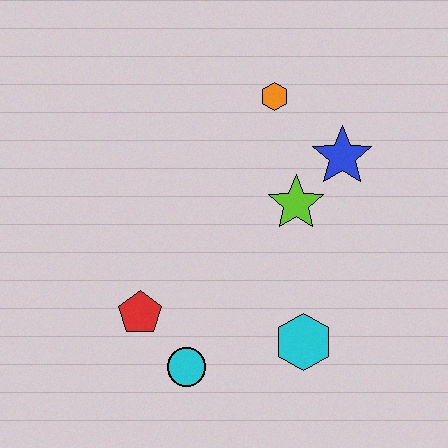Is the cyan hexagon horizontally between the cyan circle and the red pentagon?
No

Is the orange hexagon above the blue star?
Yes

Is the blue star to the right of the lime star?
Yes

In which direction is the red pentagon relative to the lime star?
The red pentagon is to the left of the lime star.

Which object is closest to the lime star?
The blue star is closest to the lime star.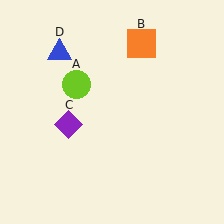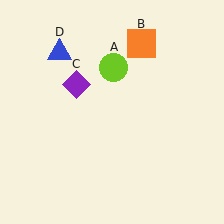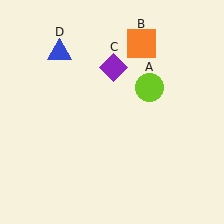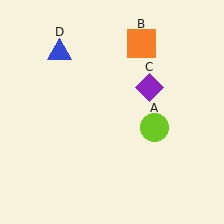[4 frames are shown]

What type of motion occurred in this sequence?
The lime circle (object A), purple diamond (object C) rotated clockwise around the center of the scene.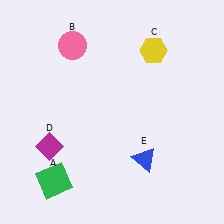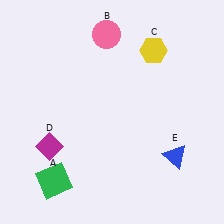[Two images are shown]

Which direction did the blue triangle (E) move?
The blue triangle (E) moved right.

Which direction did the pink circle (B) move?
The pink circle (B) moved right.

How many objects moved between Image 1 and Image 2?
2 objects moved between the two images.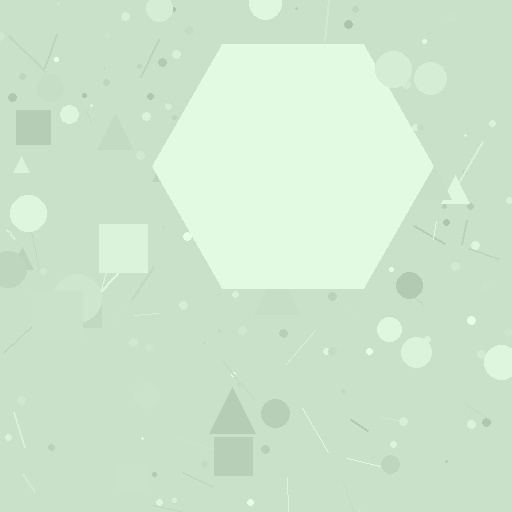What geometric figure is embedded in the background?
A hexagon is embedded in the background.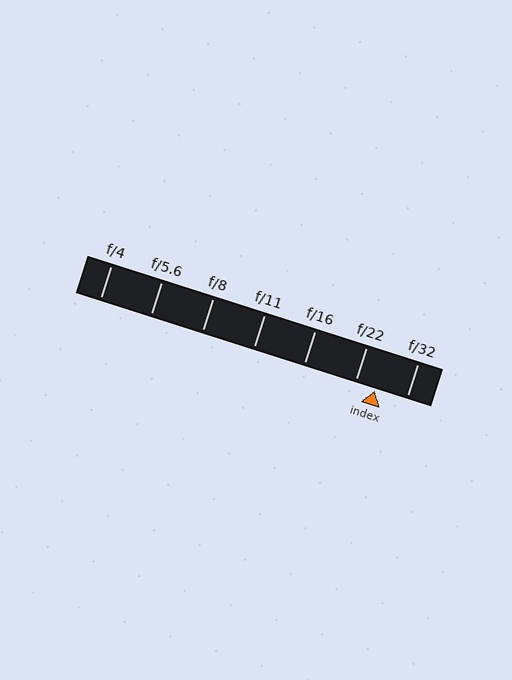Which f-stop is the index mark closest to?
The index mark is closest to f/22.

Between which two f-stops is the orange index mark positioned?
The index mark is between f/22 and f/32.